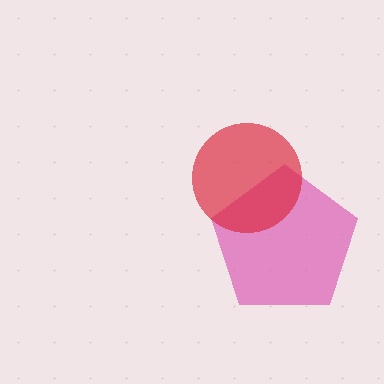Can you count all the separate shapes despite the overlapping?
Yes, there are 2 separate shapes.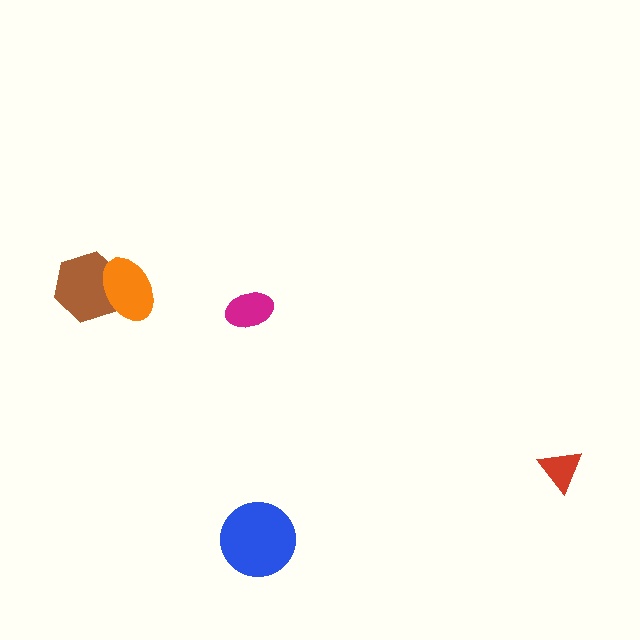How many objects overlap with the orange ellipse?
1 object overlaps with the orange ellipse.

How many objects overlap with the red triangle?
0 objects overlap with the red triangle.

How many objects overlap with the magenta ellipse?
0 objects overlap with the magenta ellipse.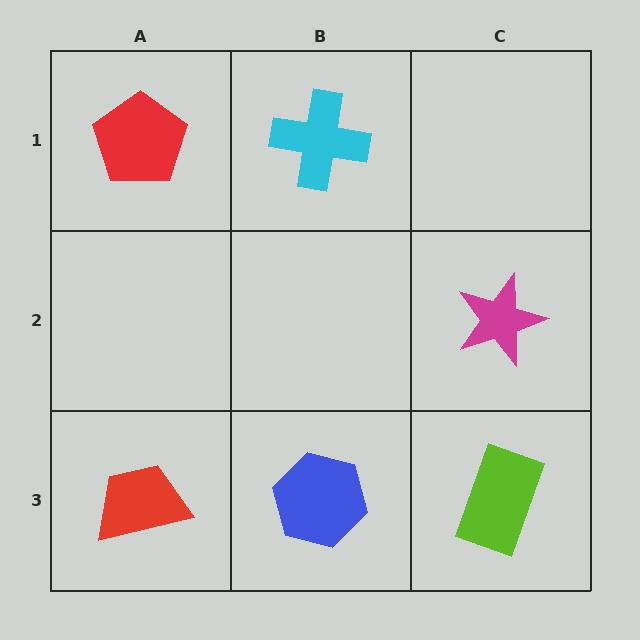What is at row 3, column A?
A red trapezoid.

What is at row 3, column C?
A lime rectangle.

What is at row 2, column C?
A magenta star.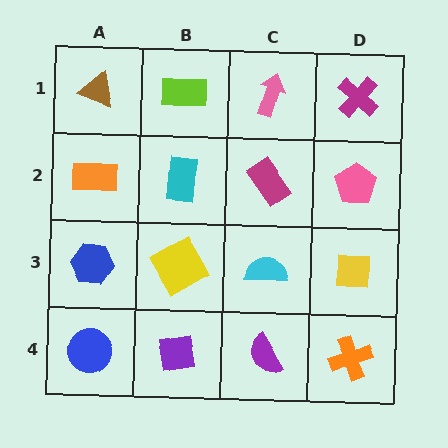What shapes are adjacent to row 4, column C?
A cyan semicircle (row 3, column C), a purple square (row 4, column B), an orange cross (row 4, column D).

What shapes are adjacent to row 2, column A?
A brown triangle (row 1, column A), a blue hexagon (row 3, column A), a cyan rectangle (row 2, column B).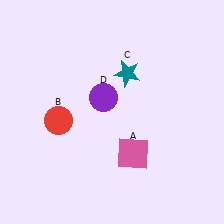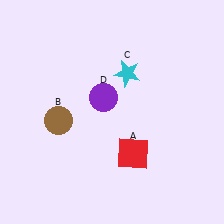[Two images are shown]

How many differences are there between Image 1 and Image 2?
There are 3 differences between the two images.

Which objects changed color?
A changed from pink to red. B changed from red to brown. C changed from teal to cyan.